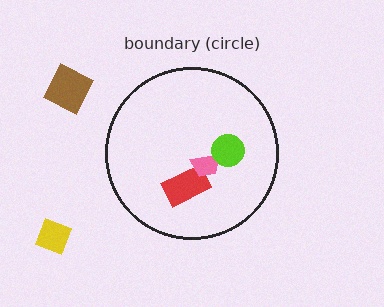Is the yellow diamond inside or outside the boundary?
Outside.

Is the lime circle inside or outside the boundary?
Inside.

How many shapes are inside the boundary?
3 inside, 2 outside.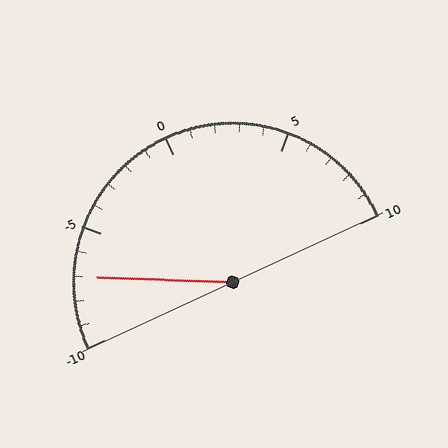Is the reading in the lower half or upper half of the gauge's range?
The reading is in the lower half of the range (-10 to 10).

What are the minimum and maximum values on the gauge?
The gauge ranges from -10 to 10.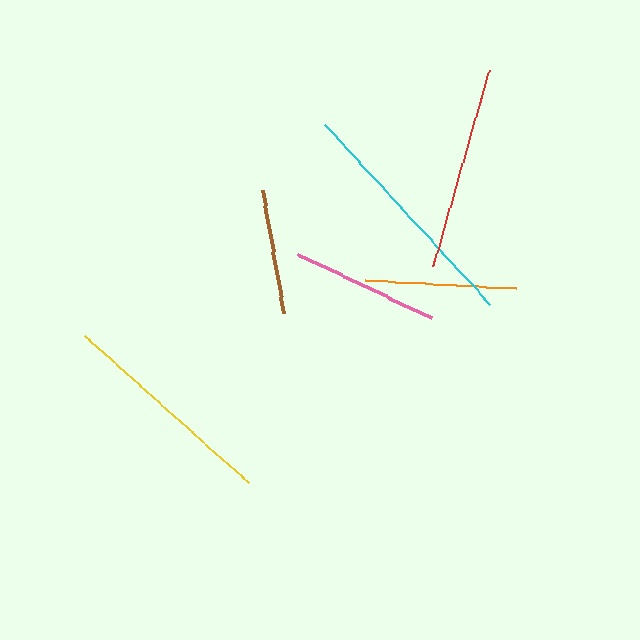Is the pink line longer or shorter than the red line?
The red line is longer than the pink line.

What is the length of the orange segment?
The orange segment is approximately 151 pixels long.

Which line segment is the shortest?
The brown line is the shortest at approximately 126 pixels.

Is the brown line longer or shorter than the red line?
The red line is longer than the brown line.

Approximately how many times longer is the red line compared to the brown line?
The red line is approximately 1.6 times the length of the brown line.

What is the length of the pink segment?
The pink segment is approximately 149 pixels long.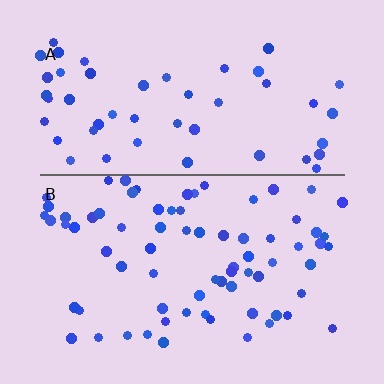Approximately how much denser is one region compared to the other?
Approximately 1.5× — region B over region A.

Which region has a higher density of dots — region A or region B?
B (the bottom).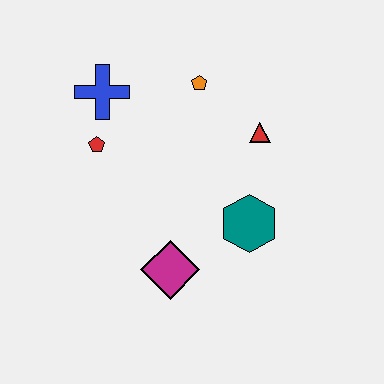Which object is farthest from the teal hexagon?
The blue cross is farthest from the teal hexagon.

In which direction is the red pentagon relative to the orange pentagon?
The red pentagon is to the left of the orange pentagon.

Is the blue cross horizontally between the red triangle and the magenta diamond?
No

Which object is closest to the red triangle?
The orange pentagon is closest to the red triangle.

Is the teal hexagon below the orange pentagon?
Yes